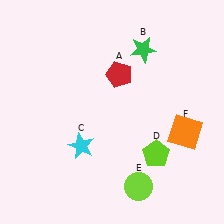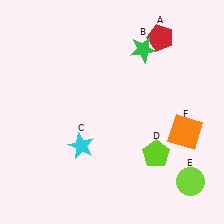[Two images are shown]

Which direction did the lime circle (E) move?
The lime circle (E) moved right.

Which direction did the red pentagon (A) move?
The red pentagon (A) moved right.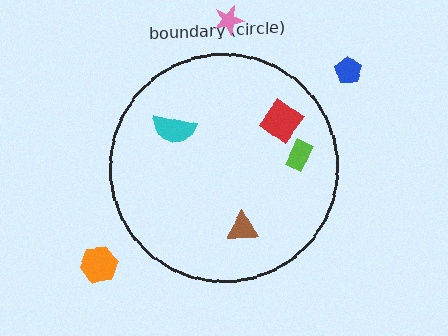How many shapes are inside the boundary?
4 inside, 3 outside.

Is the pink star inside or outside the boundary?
Outside.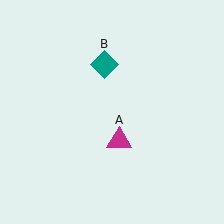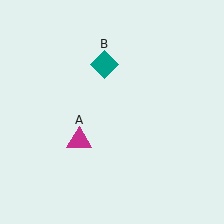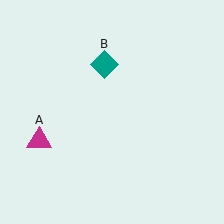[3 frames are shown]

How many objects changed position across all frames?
1 object changed position: magenta triangle (object A).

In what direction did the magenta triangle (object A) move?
The magenta triangle (object A) moved left.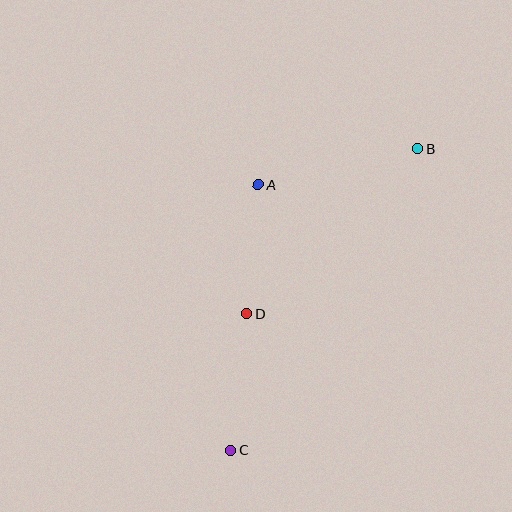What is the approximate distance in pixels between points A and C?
The distance between A and C is approximately 267 pixels.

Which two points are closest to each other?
Points A and D are closest to each other.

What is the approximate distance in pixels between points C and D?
The distance between C and D is approximately 137 pixels.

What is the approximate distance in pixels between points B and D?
The distance between B and D is approximately 238 pixels.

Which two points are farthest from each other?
Points B and C are farthest from each other.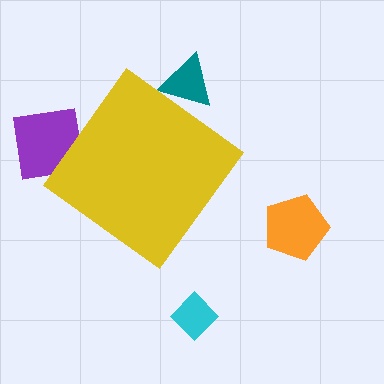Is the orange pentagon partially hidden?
No, the orange pentagon is fully visible.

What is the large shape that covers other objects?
A yellow diamond.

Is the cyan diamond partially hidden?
No, the cyan diamond is fully visible.